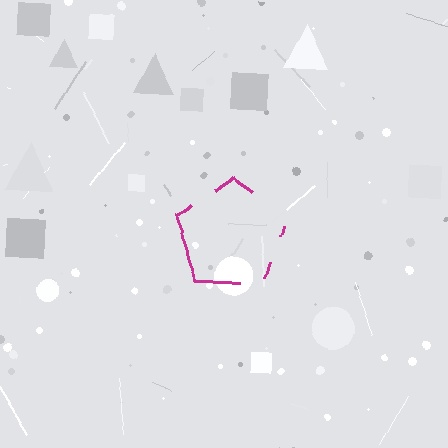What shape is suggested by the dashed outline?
The dashed outline suggests a pentagon.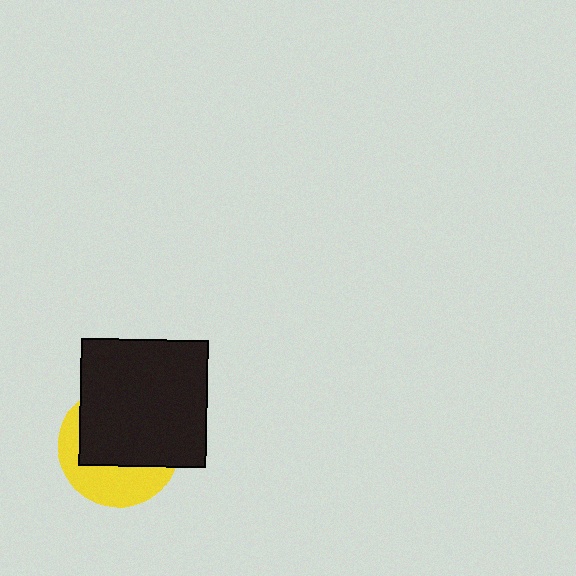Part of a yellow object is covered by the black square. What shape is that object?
It is a circle.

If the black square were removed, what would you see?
You would see the complete yellow circle.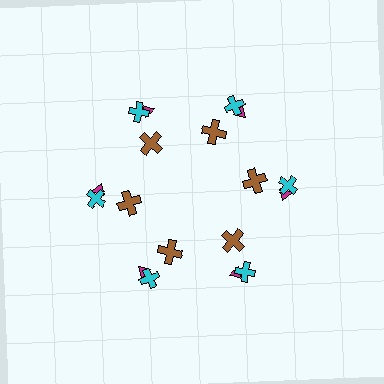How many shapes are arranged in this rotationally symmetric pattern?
There are 18 shapes, arranged in 6 groups of 3.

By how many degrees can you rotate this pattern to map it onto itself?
The pattern maps onto itself every 60 degrees of rotation.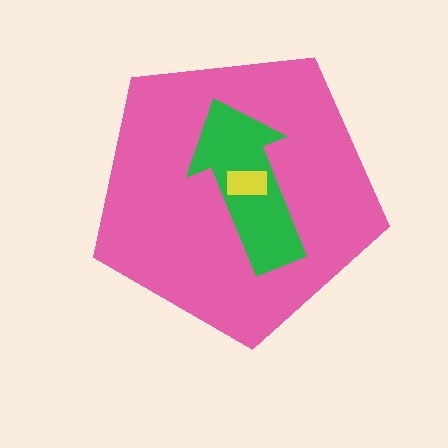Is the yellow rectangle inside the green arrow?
Yes.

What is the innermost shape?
The yellow rectangle.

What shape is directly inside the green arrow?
The yellow rectangle.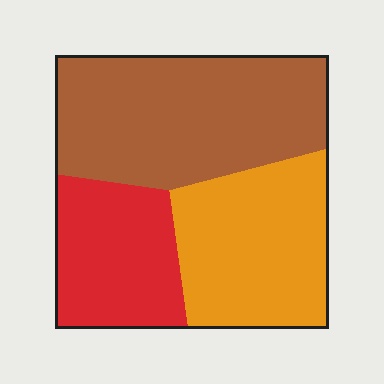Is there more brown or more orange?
Brown.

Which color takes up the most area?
Brown, at roughly 45%.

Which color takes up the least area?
Red, at roughly 25%.